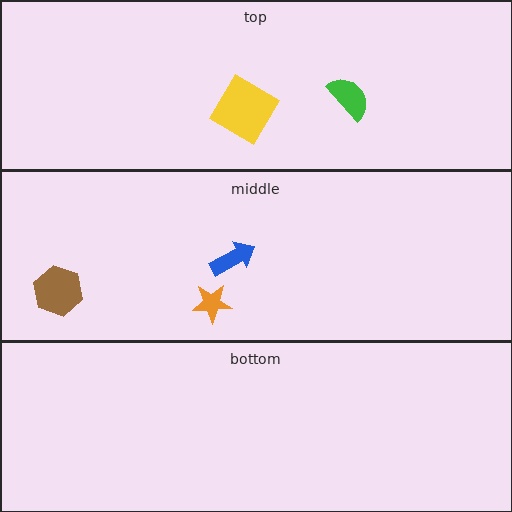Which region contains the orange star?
The middle region.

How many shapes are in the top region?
2.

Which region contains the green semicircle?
The top region.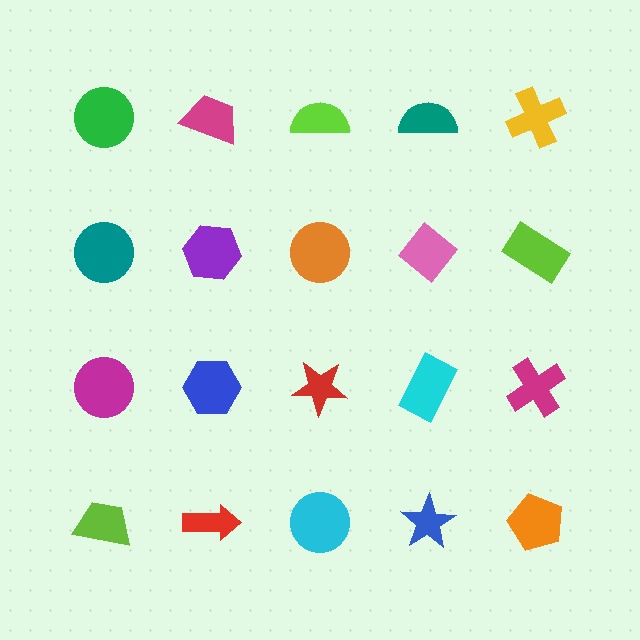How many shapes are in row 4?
5 shapes.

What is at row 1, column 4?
A teal semicircle.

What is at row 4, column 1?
A lime trapezoid.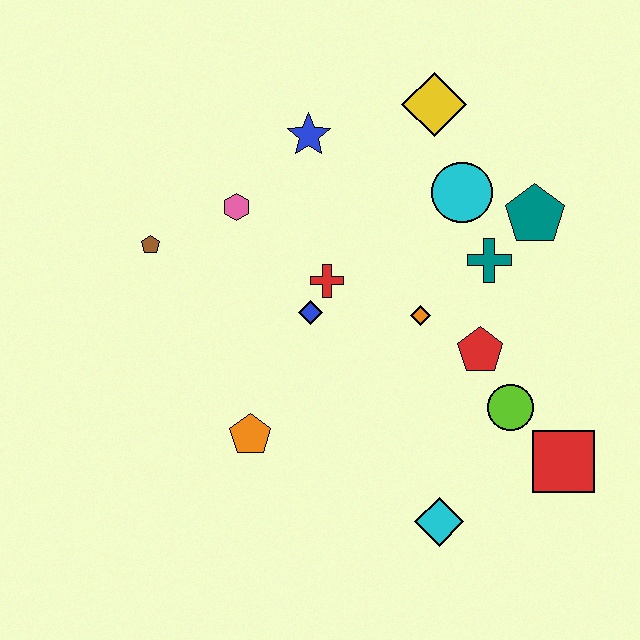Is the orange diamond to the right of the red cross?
Yes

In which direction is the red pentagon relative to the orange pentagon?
The red pentagon is to the right of the orange pentagon.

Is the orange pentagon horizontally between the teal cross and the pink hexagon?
Yes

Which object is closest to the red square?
The lime circle is closest to the red square.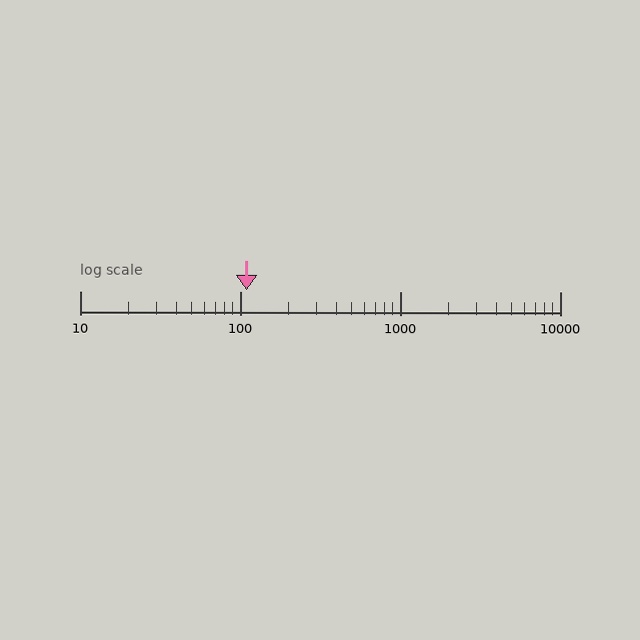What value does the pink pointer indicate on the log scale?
The pointer indicates approximately 110.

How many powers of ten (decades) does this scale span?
The scale spans 3 decades, from 10 to 10000.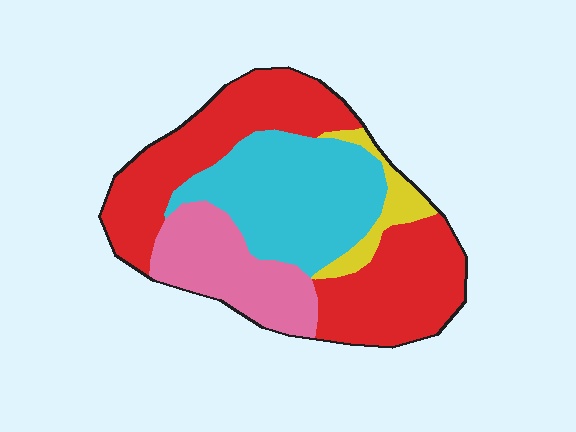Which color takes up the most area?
Red, at roughly 45%.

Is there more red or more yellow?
Red.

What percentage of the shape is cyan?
Cyan covers 29% of the shape.